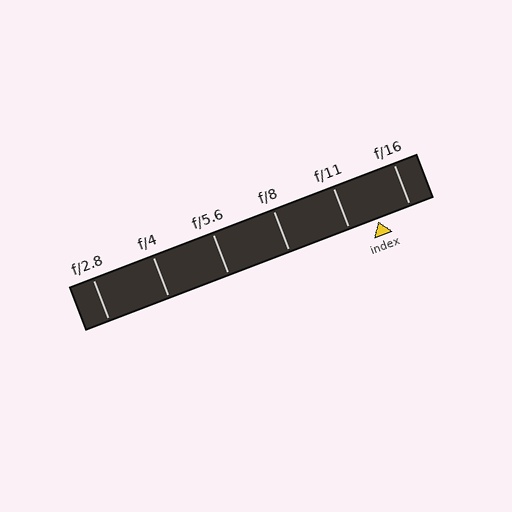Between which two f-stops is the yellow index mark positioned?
The index mark is between f/11 and f/16.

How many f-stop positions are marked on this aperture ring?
There are 6 f-stop positions marked.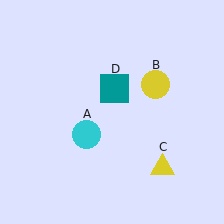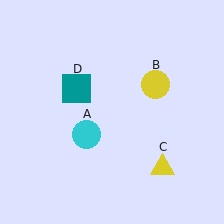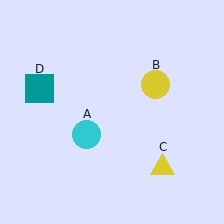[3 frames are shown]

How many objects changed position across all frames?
1 object changed position: teal square (object D).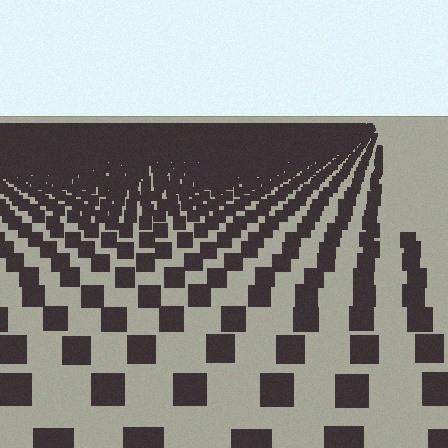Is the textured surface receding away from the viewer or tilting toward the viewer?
The surface is receding away from the viewer. Texture elements get smaller and denser toward the top.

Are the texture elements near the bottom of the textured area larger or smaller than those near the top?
Larger. Near the bottom, elements are closer to the viewer and appear at a bigger on-screen size.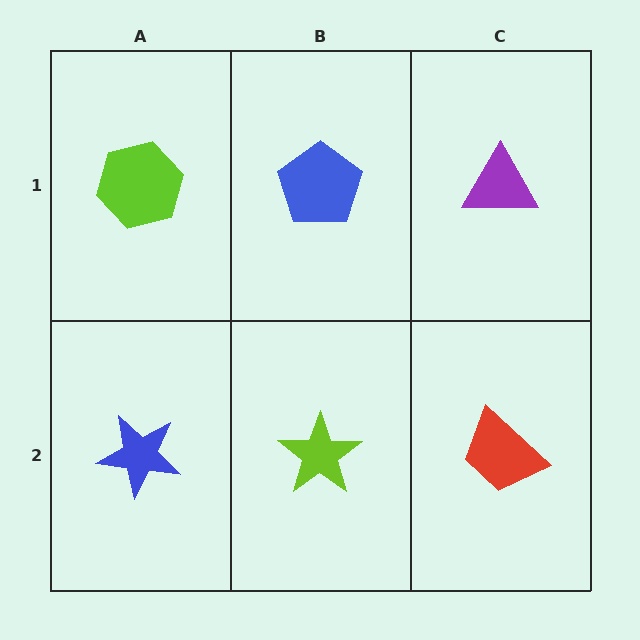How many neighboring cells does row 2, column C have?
2.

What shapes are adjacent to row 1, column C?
A red trapezoid (row 2, column C), a blue pentagon (row 1, column B).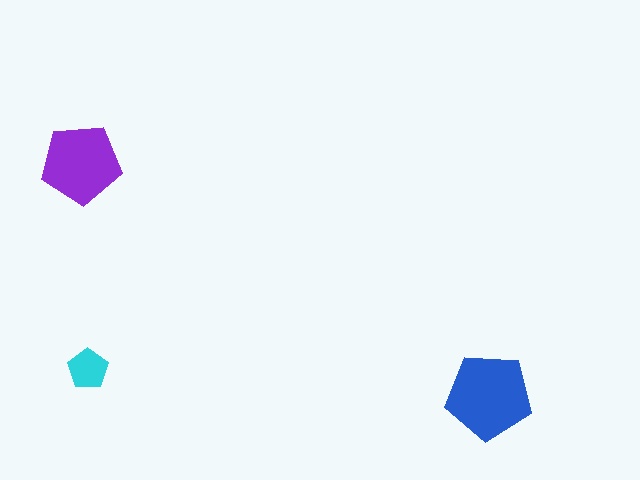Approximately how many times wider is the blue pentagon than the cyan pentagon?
About 2 times wider.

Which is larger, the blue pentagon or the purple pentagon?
The blue one.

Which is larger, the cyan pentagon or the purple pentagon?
The purple one.